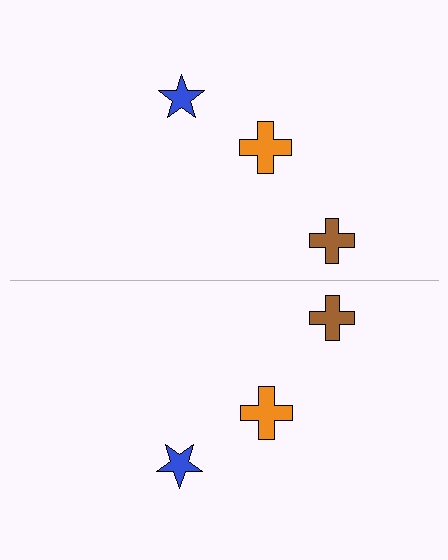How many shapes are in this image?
There are 6 shapes in this image.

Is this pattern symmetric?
Yes, this pattern has bilateral (reflection) symmetry.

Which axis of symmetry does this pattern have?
The pattern has a horizontal axis of symmetry running through the center of the image.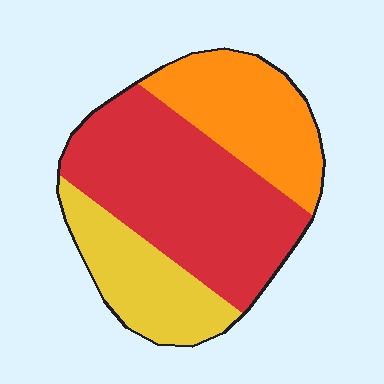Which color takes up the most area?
Red, at roughly 50%.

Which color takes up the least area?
Yellow, at roughly 25%.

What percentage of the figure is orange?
Orange covers 27% of the figure.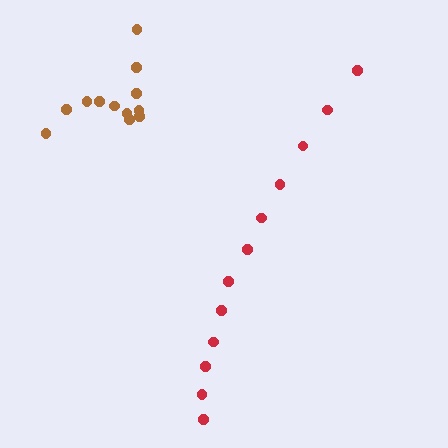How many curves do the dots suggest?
There are 2 distinct paths.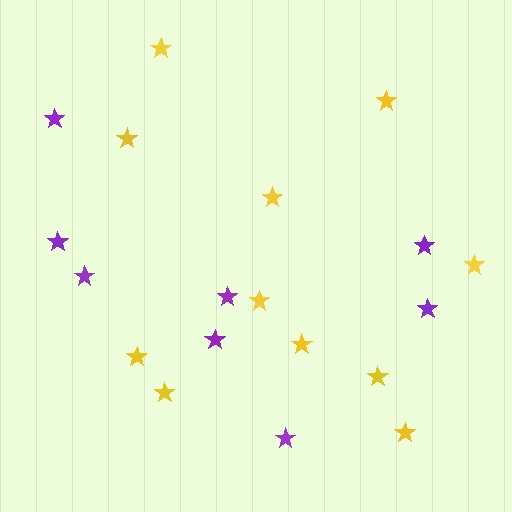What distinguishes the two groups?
There are 2 groups: one group of yellow stars (11) and one group of purple stars (8).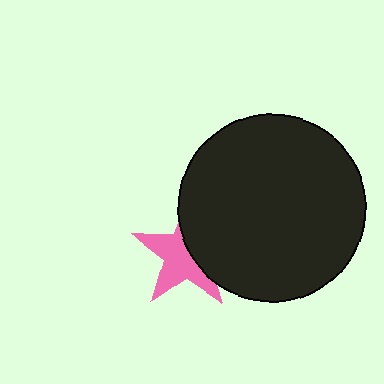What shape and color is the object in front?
The object in front is a black circle.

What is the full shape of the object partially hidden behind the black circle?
The partially hidden object is a pink star.